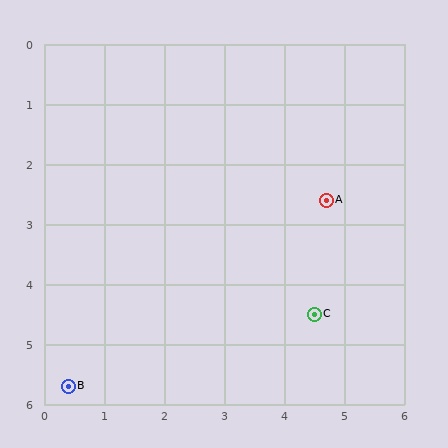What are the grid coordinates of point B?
Point B is at approximately (0.4, 5.7).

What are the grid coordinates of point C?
Point C is at approximately (4.5, 4.5).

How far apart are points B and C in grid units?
Points B and C are about 4.3 grid units apart.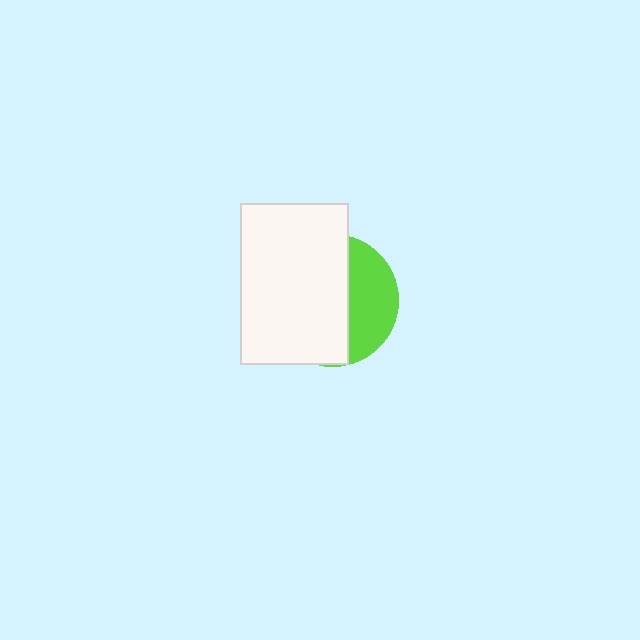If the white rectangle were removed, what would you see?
You would see the complete lime circle.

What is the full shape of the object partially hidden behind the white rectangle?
The partially hidden object is a lime circle.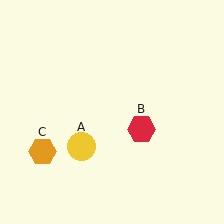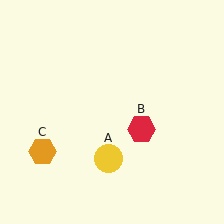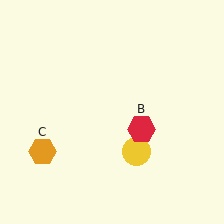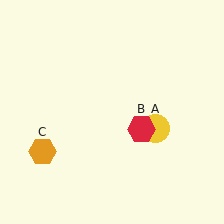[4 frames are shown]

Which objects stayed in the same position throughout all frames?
Red hexagon (object B) and orange hexagon (object C) remained stationary.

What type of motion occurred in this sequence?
The yellow circle (object A) rotated counterclockwise around the center of the scene.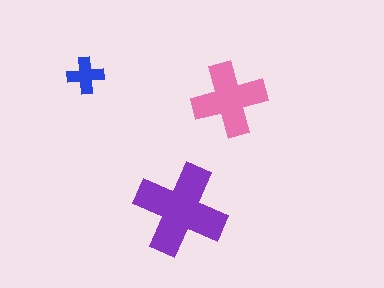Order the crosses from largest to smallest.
the purple one, the pink one, the blue one.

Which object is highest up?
The blue cross is topmost.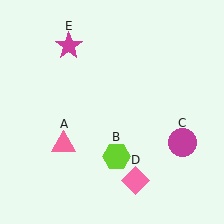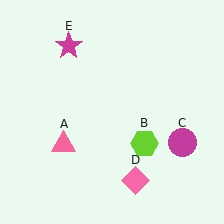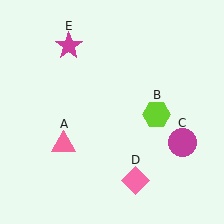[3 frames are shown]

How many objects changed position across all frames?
1 object changed position: lime hexagon (object B).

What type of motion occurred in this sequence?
The lime hexagon (object B) rotated counterclockwise around the center of the scene.